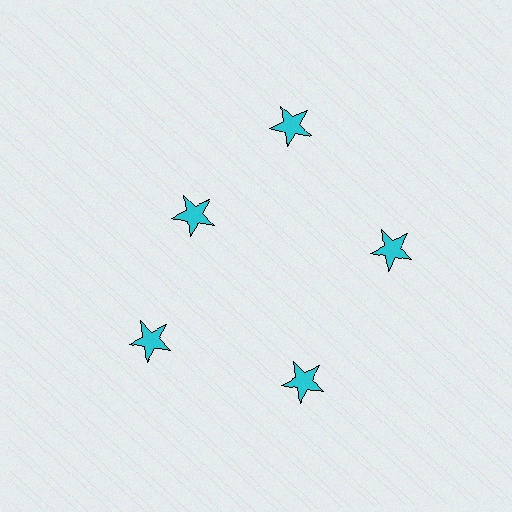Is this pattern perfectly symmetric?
No. The 5 cyan stars are arranged in a ring, but one element near the 10 o'clock position is pulled inward toward the center, breaking the 5-fold rotational symmetry.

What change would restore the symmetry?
The symmetry would be restored by moving it outward, back onto the ring so that all 5 stars sit at equal angles and equal distance from the center.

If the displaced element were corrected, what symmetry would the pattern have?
It would have 5-fold rotational symmetry — the pattern would map onto itself every 72 degrees.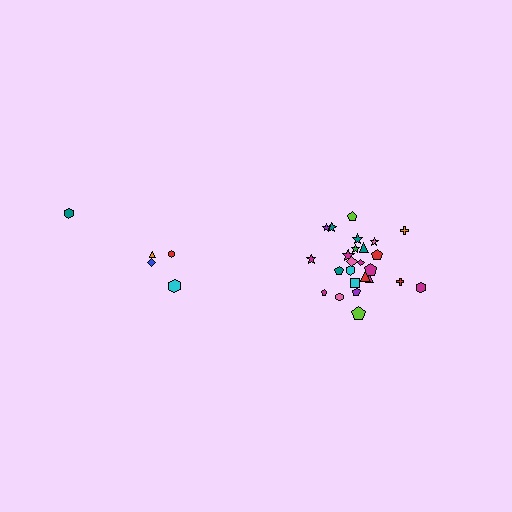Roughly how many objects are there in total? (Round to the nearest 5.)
Roughly 30 objects in total.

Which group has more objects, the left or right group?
The right group.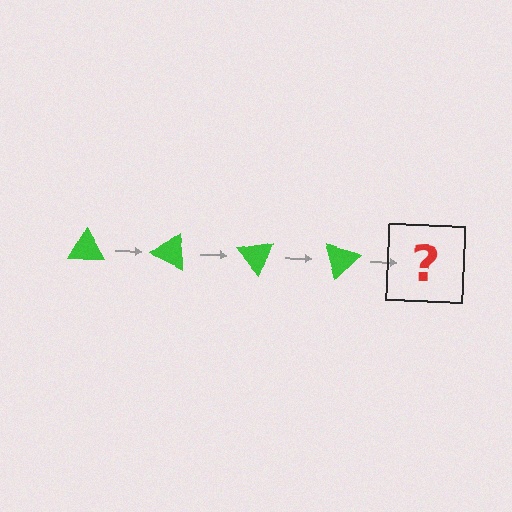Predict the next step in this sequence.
The next step is a green triangle rotated 100 degrees.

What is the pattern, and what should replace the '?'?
The pattern is that the triangle rotates 25 degrees each step. The '?' should be a green triangle rotated 100 degrees.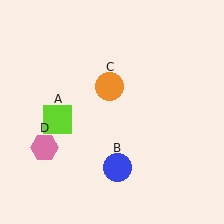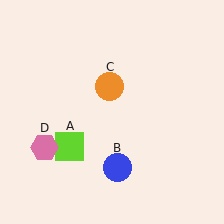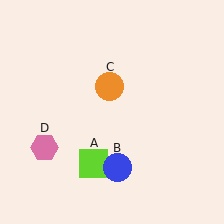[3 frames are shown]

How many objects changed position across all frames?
1 object changed position: lime square (object A).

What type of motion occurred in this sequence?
The lime square (object A) rotated counterclockwise around the center of the scene.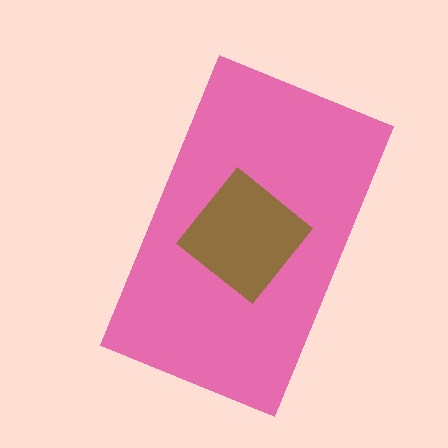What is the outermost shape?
The pink rectangle.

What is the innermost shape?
The brown diamond.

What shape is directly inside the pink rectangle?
The brown diamond.